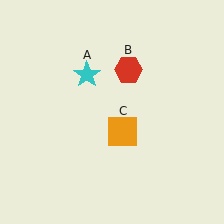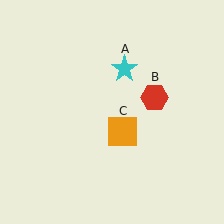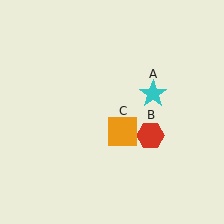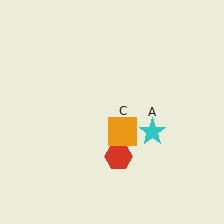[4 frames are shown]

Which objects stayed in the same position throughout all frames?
Orange square (object C) remained stationary.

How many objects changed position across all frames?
2 objects changed position: cyan star (object A), red hexagon (object B).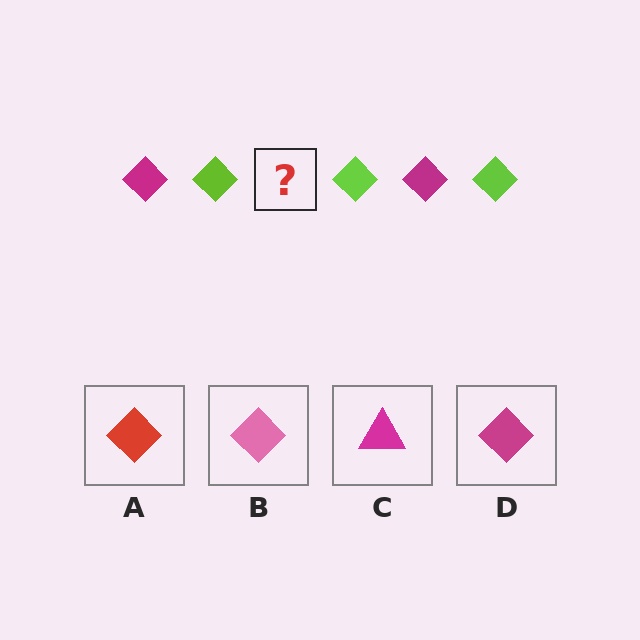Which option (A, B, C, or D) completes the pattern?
D.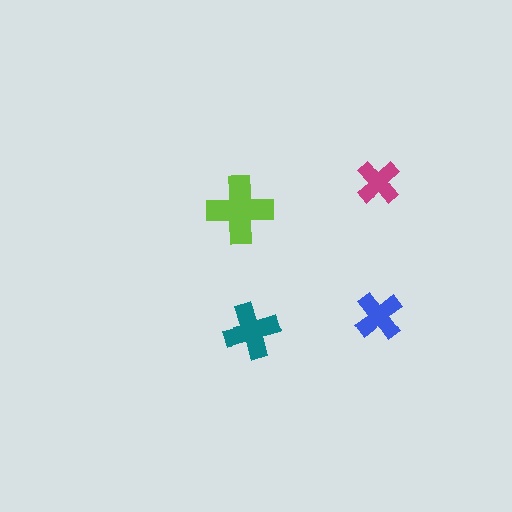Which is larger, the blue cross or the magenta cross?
The blue one.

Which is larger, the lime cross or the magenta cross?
The lime one.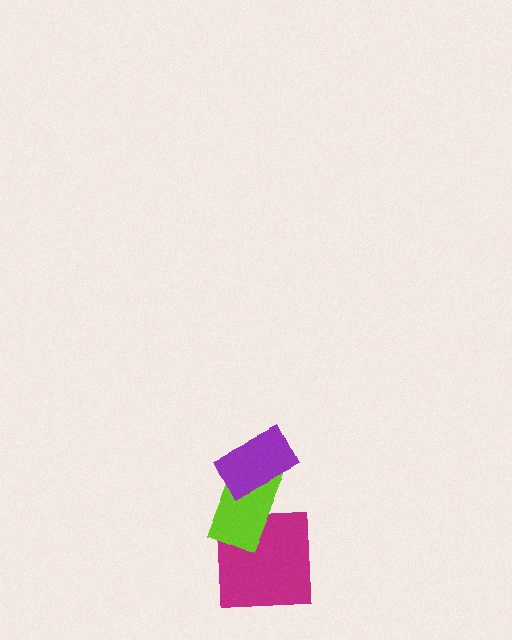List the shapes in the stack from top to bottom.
From top to bottom: the purple rectangle, the lime rectangle, the magenta square.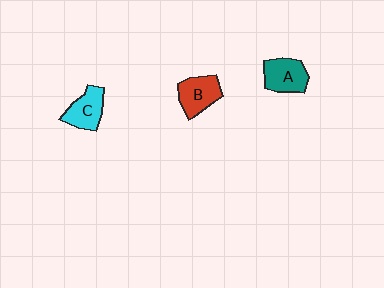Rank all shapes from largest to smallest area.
From largest to smallest: A (teal), B (red), C (cyan).